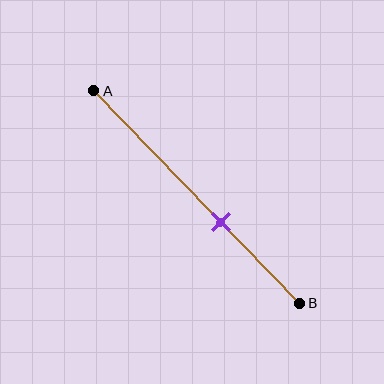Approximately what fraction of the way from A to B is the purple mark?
The purple mark is approximately 60% of the way from A to B.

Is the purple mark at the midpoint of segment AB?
No, the mark is at about 60% from A, not at the 50% midpoint.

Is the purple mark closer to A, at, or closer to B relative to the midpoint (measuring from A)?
The purple mark is closer to point B than the midpoint of segment AB.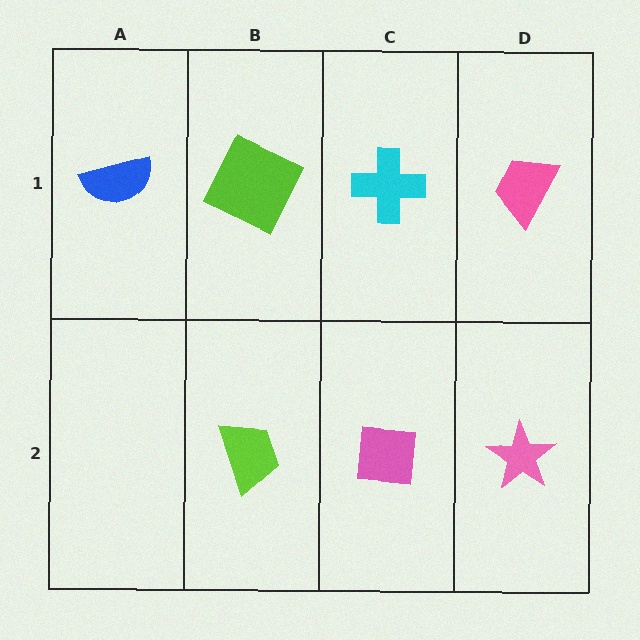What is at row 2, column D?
A pink star.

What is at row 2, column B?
A lime trapezoid.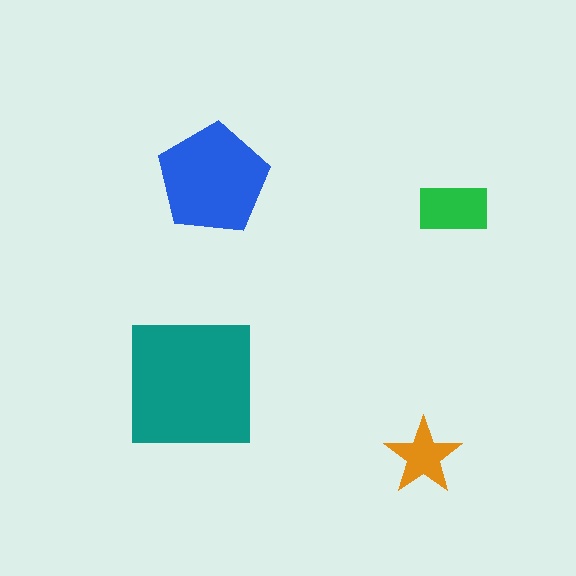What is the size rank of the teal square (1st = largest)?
1st.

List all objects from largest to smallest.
The teal square, the blue pentagon, the green rectangle, the orange star.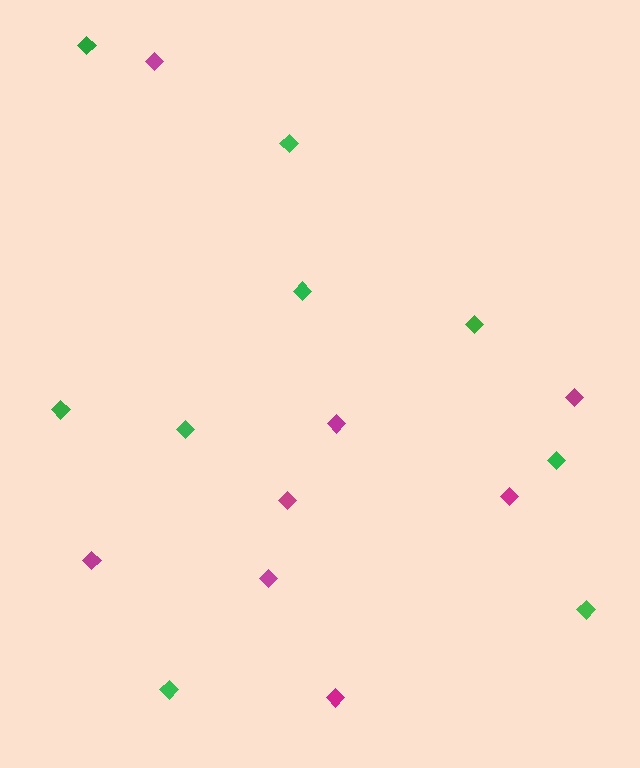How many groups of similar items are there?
There are 2 groups: one group of green diamonds (9) and one group of magenta diamonds (8).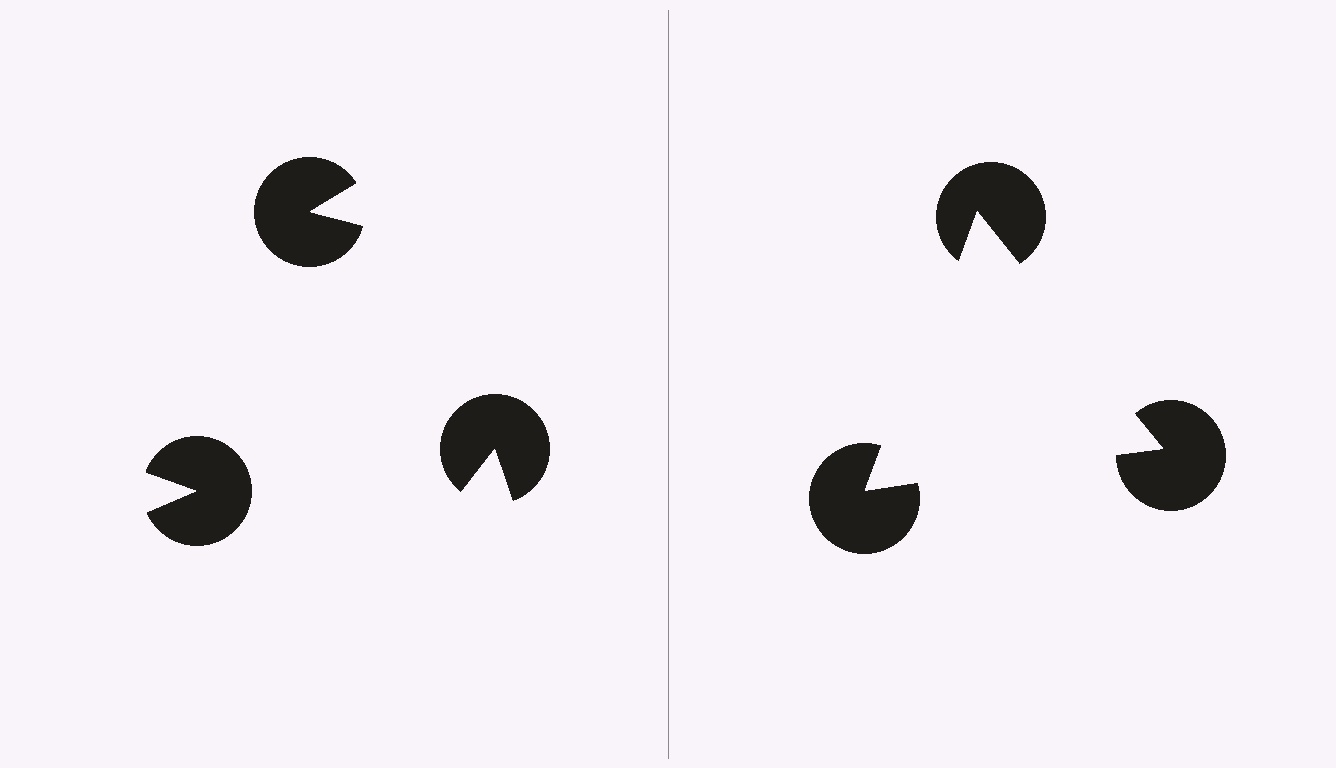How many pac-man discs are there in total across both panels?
6 — 3 on each side.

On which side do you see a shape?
An illusory triangle appears on the right side. On the left side the wedge cuts are rotated, so no coherent shape forms.